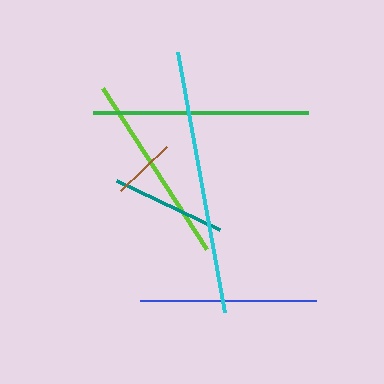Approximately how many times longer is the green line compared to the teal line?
The green line is approximately 1.9 times the length of the teal line.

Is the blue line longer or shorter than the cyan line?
The cyan line is longer than the blue line.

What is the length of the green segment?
The green segment is approximately 215 pixels long.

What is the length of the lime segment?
The lime segment is approximately 192 pixels long.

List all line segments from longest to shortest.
From longest to shortest: cyan, green, lime, blue, teal, brown.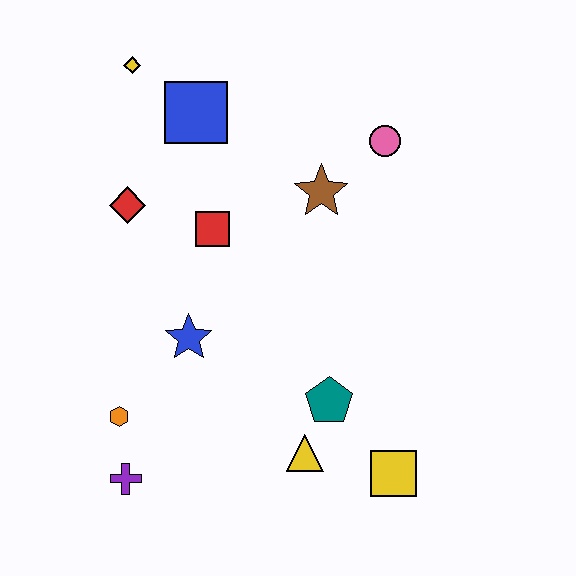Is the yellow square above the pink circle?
No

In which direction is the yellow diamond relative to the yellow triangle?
The yellow diamond is above the yellow triangle.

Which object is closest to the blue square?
The yellow diamond is closest to the blue square.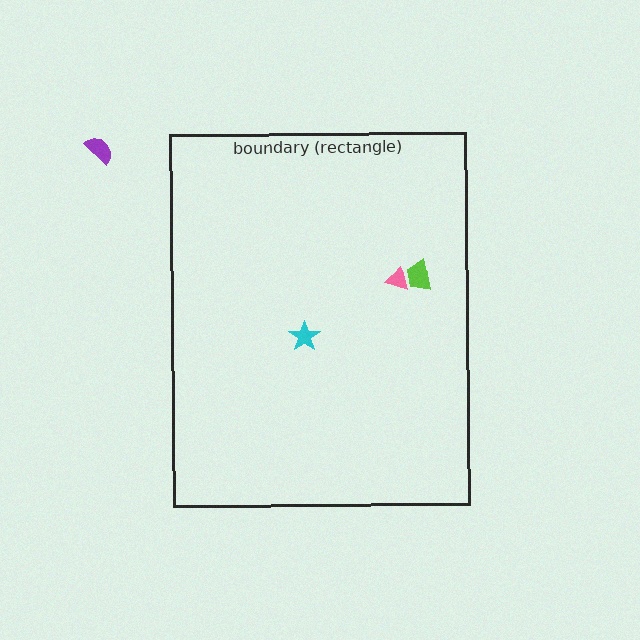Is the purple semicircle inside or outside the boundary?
Outside.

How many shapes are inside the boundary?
3 inside, 1 outside.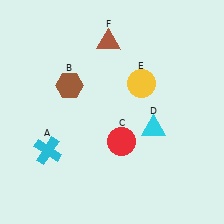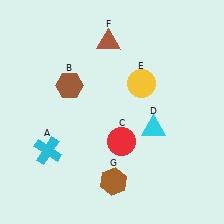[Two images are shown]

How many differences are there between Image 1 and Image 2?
There is 1 difference between the two images.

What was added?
A brown hexagon (G) was added in Image 2.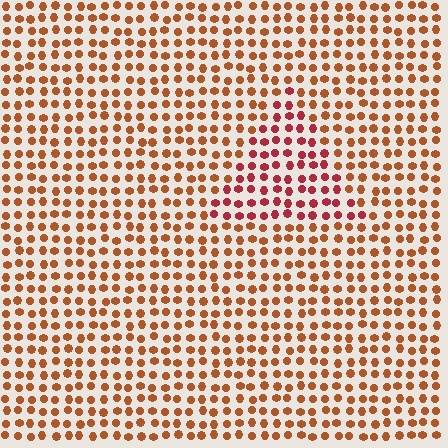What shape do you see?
I see a triangle.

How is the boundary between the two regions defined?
The boundary is defined purely by a slight shift in hue (about 30 degrees). Spacing, size, and orientation are identical on both sides.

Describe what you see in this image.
The image is filled with small brown elements in a uniform arrangement. A triangle-shaped region is visible where the elements are tinted to a slightly different hue, forming a subtle color boundary.